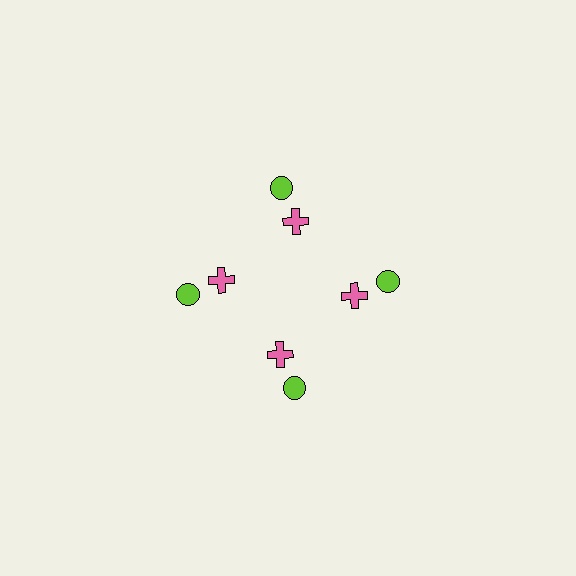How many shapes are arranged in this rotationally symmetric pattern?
There are 8 shapes, arranged in 4 groups of 2.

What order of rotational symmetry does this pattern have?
This pattern has 4-fold rotational symmetry.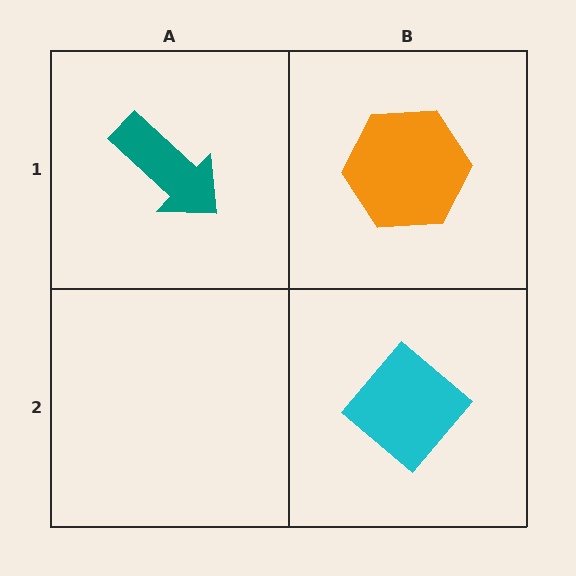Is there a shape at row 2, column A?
No, that cell is empty.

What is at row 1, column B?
An orange hexagon.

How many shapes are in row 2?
1 shape.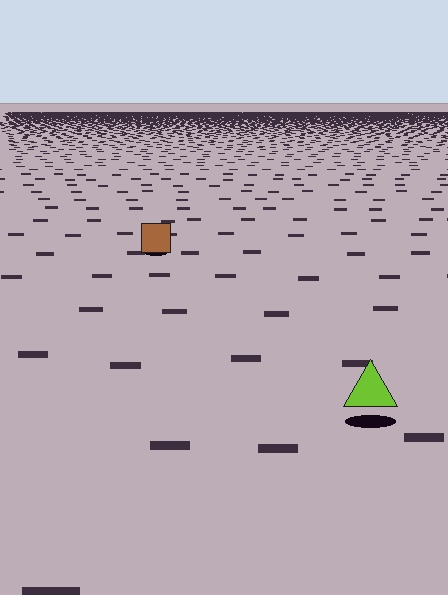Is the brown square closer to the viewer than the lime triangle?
No. The lime triangle is closer — you can tell from the texture gradient: the ground texture is coarser near it.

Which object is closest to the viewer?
The lime triangle is closest. The texture marks near it are larger and more spread out.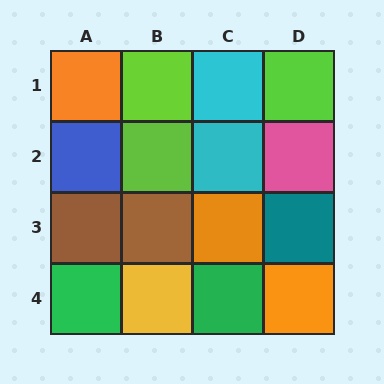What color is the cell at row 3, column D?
Teal.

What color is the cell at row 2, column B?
Lime.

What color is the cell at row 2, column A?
Blue.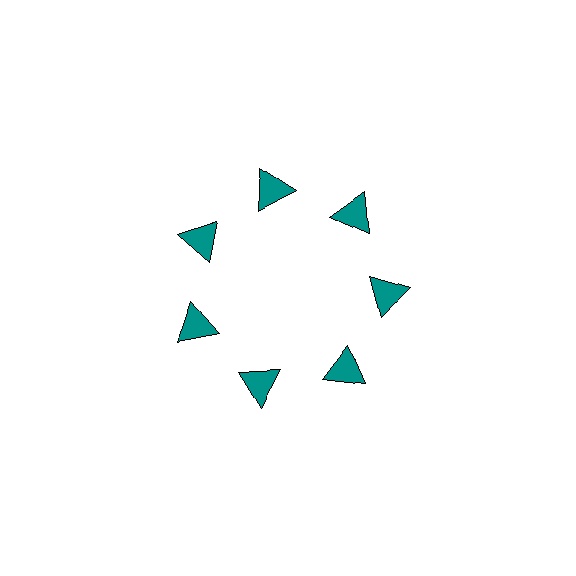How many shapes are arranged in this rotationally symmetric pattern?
There are 7 shapes, arranged in 7 groups of 1.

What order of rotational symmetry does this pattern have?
This pattern has 7-fold rotational symmetry.